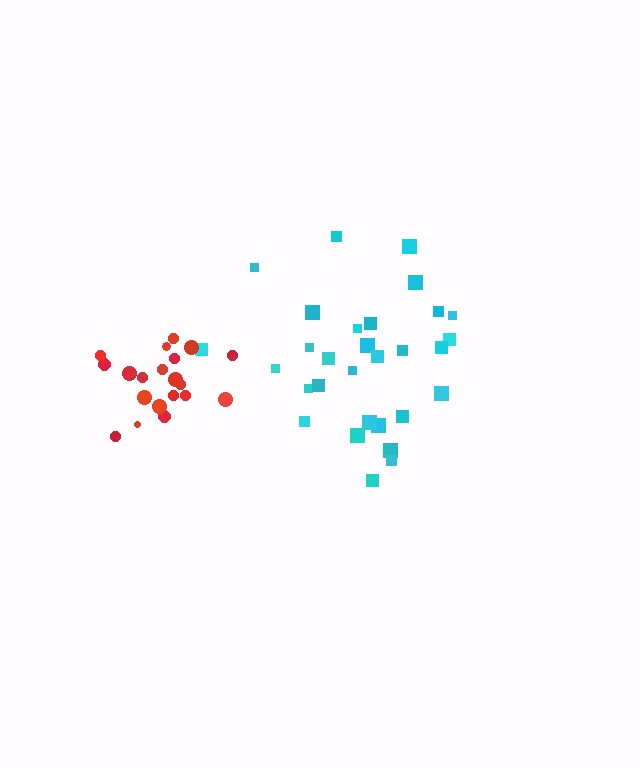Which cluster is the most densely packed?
Red.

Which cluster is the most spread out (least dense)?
Cyan.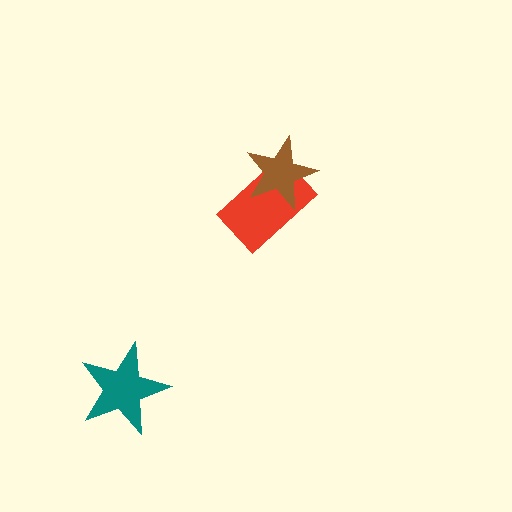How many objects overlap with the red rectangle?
1 object overlaps with the red rectangle.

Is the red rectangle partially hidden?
Yes, it is partially covered by another shape.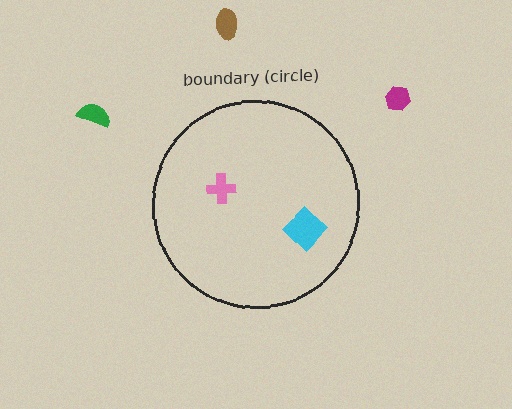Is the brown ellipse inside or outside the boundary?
Outside.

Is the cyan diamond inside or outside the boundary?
Inside.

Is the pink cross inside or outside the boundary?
Inside.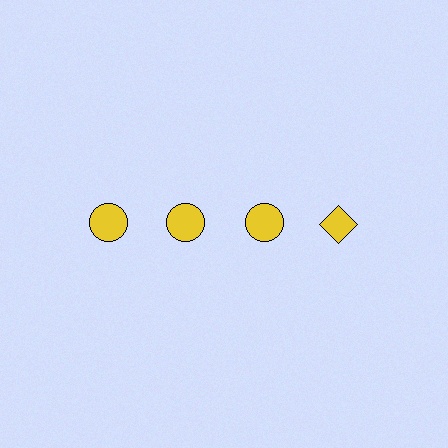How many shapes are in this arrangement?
There are 4 shapes arranged in a grid pattern.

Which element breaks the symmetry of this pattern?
The yellow diamond in the top row, second from right column breaks the symmetry. All other shapes are yellow circles.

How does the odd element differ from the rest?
It has a different shape: diamond instead of circle.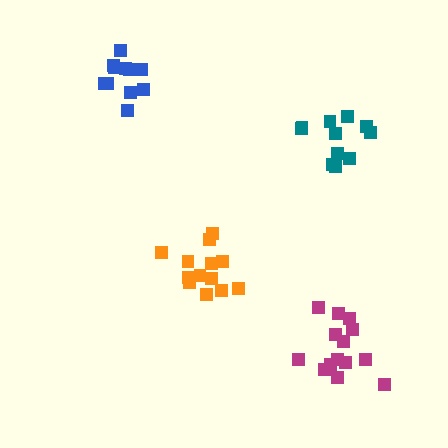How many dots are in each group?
Group 1: 13 dots, Group 2: 12 dots, Group 3: 11 dots, Group 4: 14 dots (50 total).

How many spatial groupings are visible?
There are 4 spatial groupings.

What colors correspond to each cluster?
The clusters are colored: orange, blue, teal, magenta.